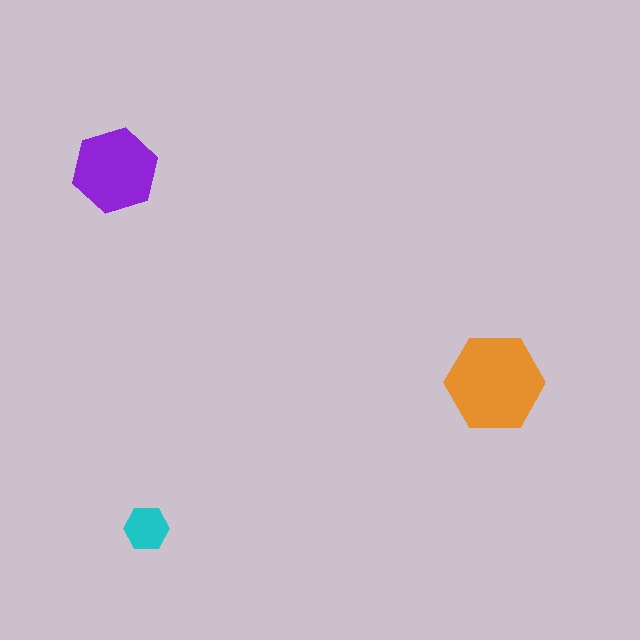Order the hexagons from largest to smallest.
the orange one, the purple one, the cyan one.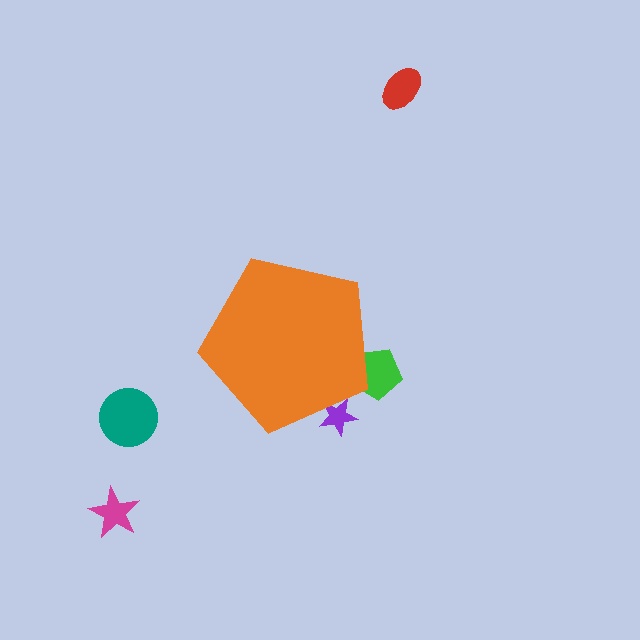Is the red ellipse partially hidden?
No, the red ellipse is fully visible.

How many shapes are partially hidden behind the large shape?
2 shapes are partially hidden.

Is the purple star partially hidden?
Yes, the purple star is partially hidden behind the orange pentagon.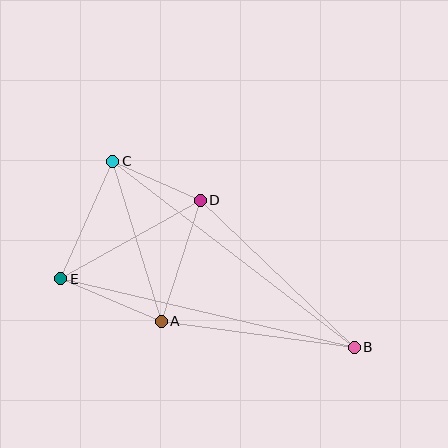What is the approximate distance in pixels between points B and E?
The distance between B and E is approximately 301 pixels.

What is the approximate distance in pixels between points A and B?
The distance between A and B is approximately 194 pixels.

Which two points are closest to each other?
Points C and D are closest to each other.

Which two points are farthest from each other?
Points B and C are farthest from each other.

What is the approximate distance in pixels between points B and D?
The distance between B and D is approximately 213 pixels.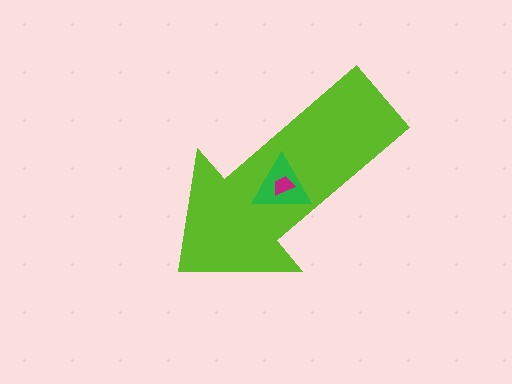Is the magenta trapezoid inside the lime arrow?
Yes.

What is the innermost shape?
The magenta trapezoid.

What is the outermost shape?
The lime arrow.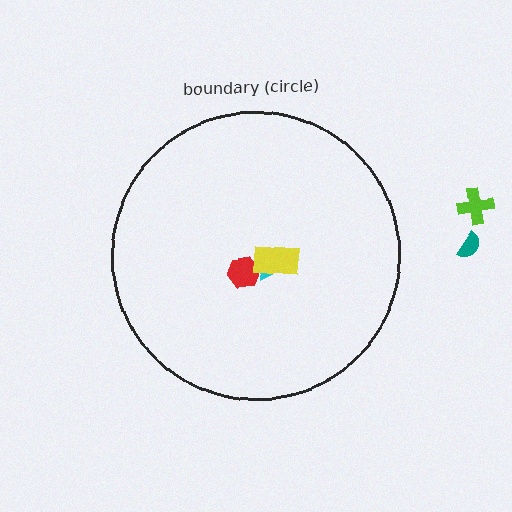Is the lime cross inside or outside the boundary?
Outside.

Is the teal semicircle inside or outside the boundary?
Outside.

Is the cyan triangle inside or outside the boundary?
Inside.